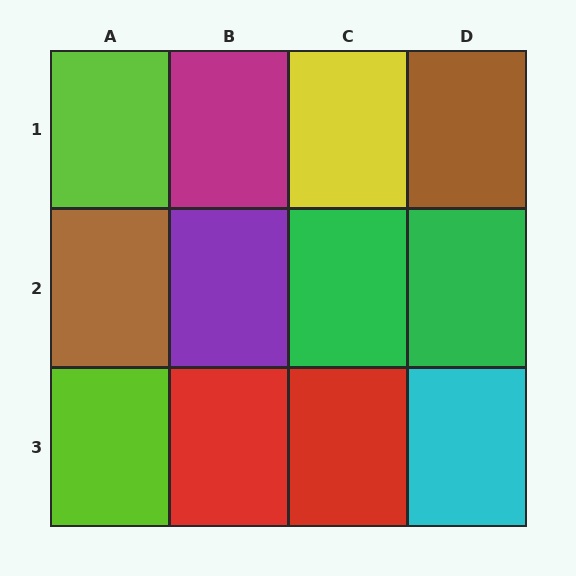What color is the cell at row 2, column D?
Green.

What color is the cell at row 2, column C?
Green.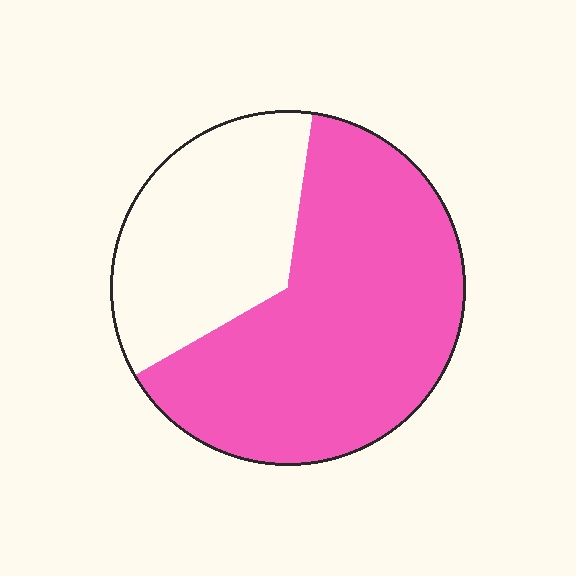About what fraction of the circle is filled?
About two thirds (2/3).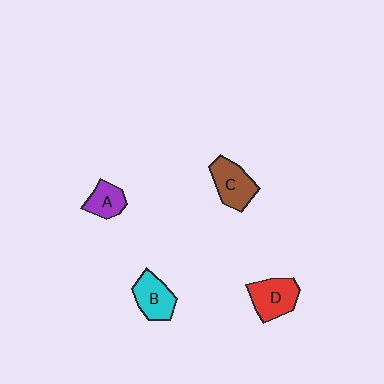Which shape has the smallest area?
Shape A (purple).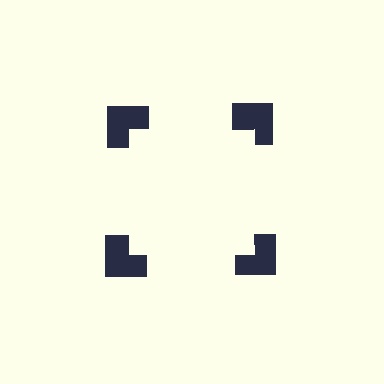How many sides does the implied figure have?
4 sides.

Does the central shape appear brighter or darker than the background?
It typically appears slightly brighter than the background, even though no actual brightness change is drawn.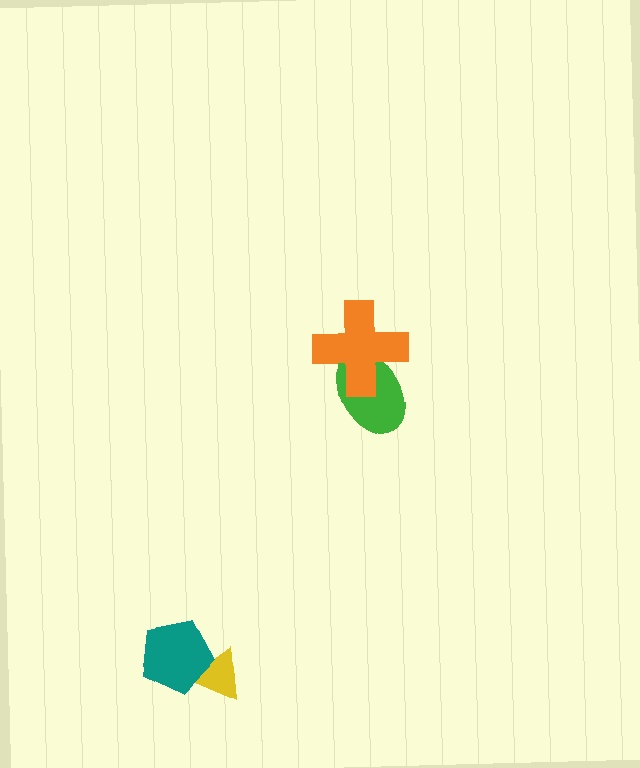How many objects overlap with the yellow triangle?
1 object overlaps with the yellow triangle.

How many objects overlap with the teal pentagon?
1 object overlaps with the teal pentagon.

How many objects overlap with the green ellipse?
1 object overlaps with the green ellipse.